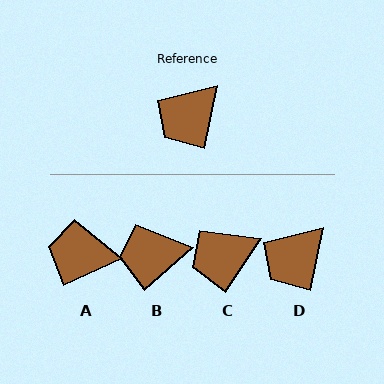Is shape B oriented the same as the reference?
No, it is off by about 37 degrees.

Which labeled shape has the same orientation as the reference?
D.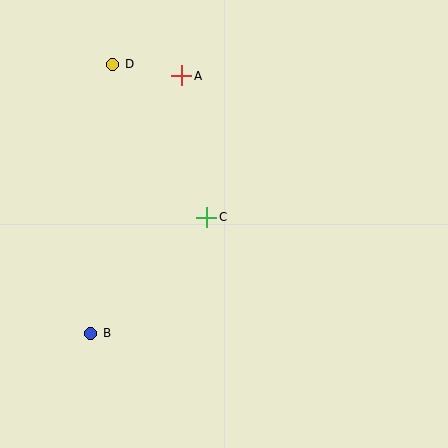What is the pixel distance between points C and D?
The distance between C and D is 179 pixels.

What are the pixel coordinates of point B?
Point B is at (91, 333).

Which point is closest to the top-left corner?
Point D is closest to the top-left corner.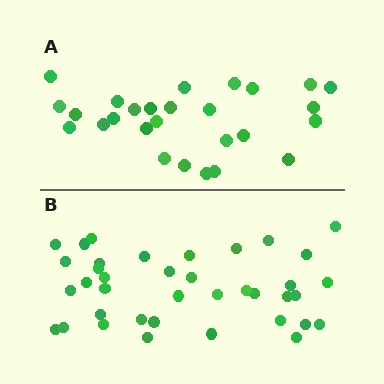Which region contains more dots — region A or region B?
Region B (the bottom region) has more dots.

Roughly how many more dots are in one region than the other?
Region B has roughly 12 or so more dots than region A.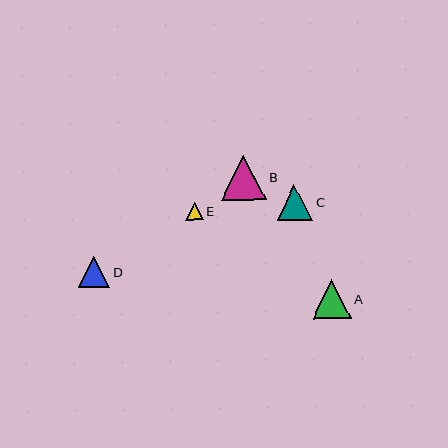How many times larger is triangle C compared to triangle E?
Triangle C is approximately 2.0 times the size of triangle E.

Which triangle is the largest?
Triangle B is the largest with a size of approximately 45 pixels.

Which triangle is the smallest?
Triangle E is the smallest with a size of approximately 18 pixels.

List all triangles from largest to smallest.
From largest to smallest: B, A, C, D, E.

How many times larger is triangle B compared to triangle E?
Triangle B is approximately 2.5 times the size of triangle E.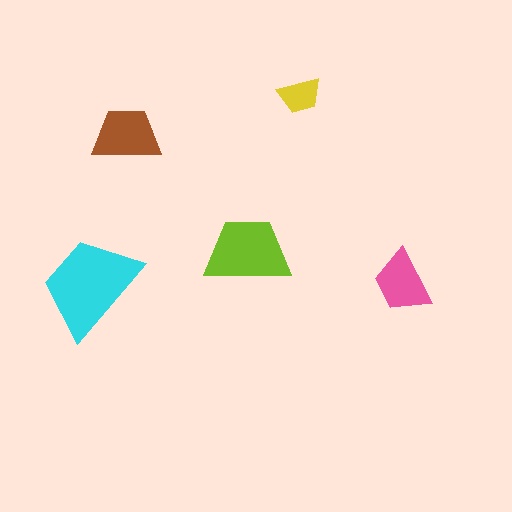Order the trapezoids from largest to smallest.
the cyan one, the lime one, the brown one, the pink one, the yellow one.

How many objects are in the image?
There are 5 objects in the image.